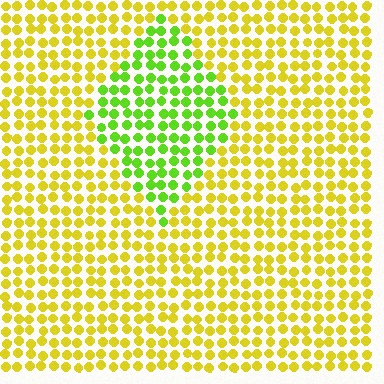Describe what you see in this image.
The image is filled with small yellow elements in a uniform arrangement. A diamond-shaped region is visible where the elements are tinted to a slightly different hue, forming a subtle color boundary.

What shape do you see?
I see a diamond.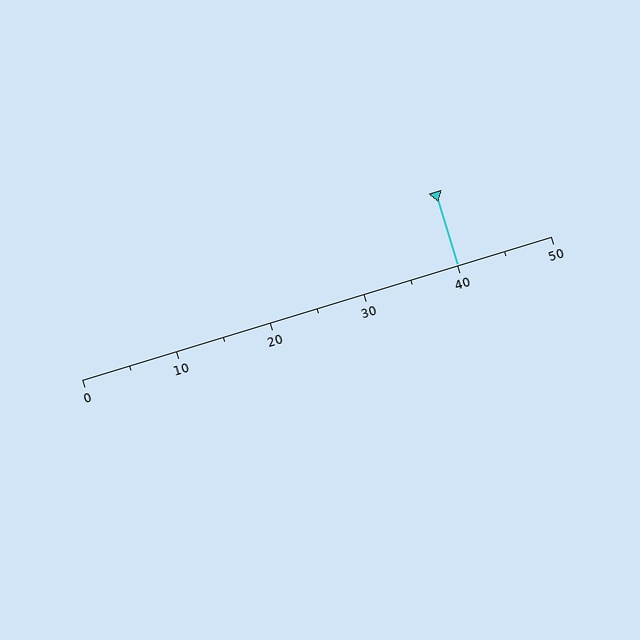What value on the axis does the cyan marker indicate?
The marker indicates approximately 40.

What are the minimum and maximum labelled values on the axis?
The axis runs from 0 to 50.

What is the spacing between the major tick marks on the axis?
The major ticks are spaced 10 apart.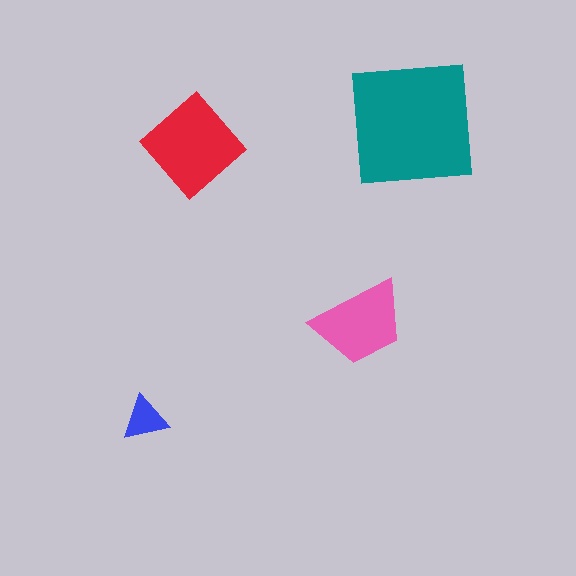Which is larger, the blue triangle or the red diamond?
The red diamond.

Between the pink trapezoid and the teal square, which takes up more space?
The teal square.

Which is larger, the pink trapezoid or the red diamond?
The red diamond.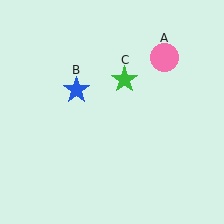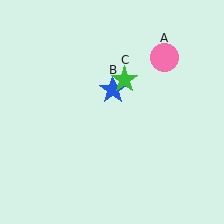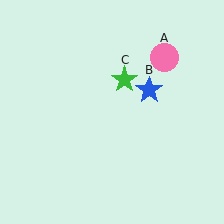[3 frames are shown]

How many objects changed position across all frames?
1 object changed position: blue star (object B).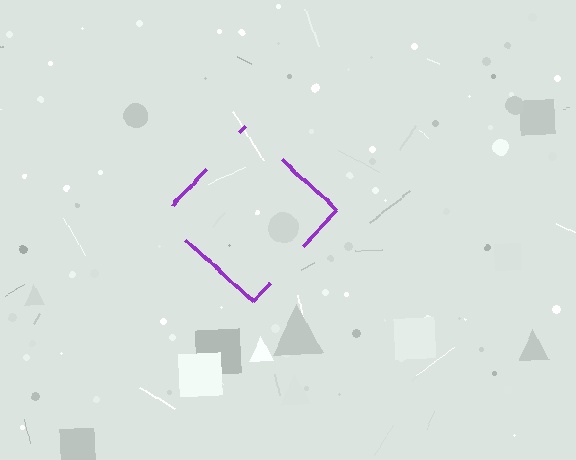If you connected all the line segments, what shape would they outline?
They would outline a diamond.